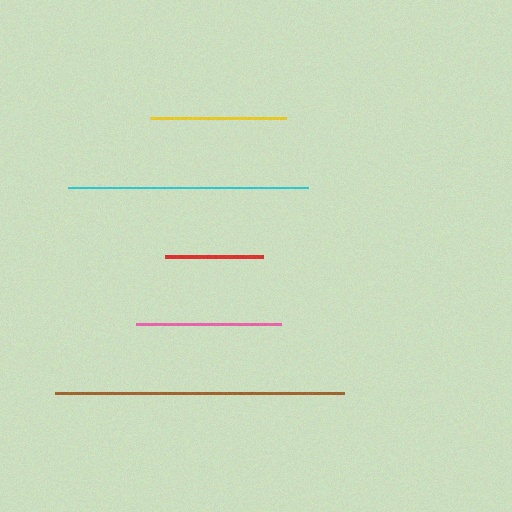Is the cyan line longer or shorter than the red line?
The cyan line is longer than the red line.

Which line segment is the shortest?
The red line is the shortest at approximately 98 pixels.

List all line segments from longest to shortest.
From longest to shortest: brown, cyan, pink, yellow, red.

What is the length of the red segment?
The red segment is approximately 98 pixels long.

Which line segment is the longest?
The brown line is the longest at approximately 289 pixels.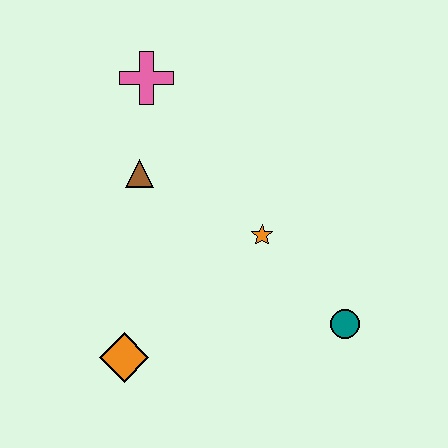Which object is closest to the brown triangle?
The pink cross is closest to the brown triangle.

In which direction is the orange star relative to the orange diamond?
The orange star is to the right of the orange diamond.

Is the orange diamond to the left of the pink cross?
Yes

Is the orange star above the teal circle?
Yes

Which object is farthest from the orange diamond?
The pink cross is farthest from the orange diamond.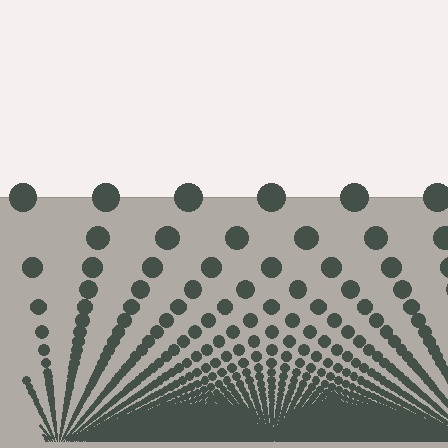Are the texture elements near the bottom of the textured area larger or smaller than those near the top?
Smaller. The gradient is inverted — elements near the bottom are smaller and denser.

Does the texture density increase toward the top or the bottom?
Density increases toward the bottom.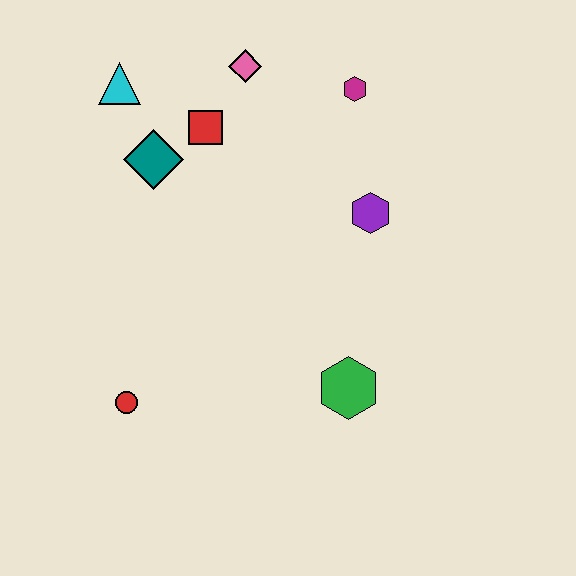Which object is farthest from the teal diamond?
The green hexagon is farthest from the teal diamond.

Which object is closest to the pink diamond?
The red square is closest to the pink diamond.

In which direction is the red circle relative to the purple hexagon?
The red circle is to the left of the purple hexagon.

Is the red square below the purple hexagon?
No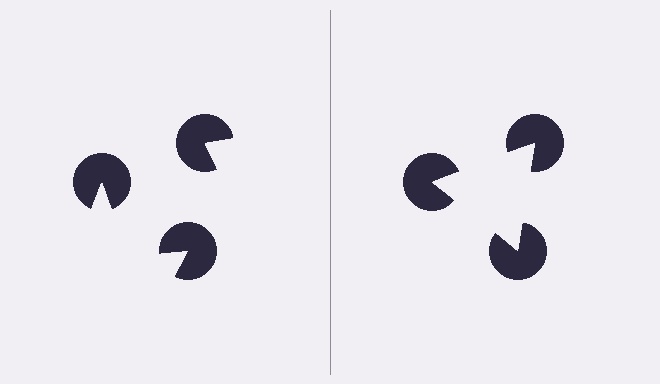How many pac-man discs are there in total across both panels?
6 — 3 on each side.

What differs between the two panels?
The pac-man discs are positioned identically on both sides; only the wedge orientations differ. On the right they align to a triangle; on the left they are misaligned.